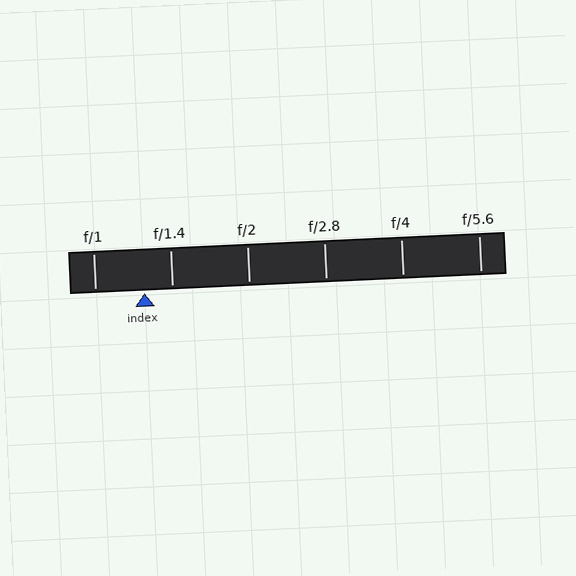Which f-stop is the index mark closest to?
The index mark is closest to f/1.4.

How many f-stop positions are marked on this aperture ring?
There are 6 f-stop positions marked.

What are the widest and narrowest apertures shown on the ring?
The widest aperture shown is f/1 and the narrowest is f/5.6.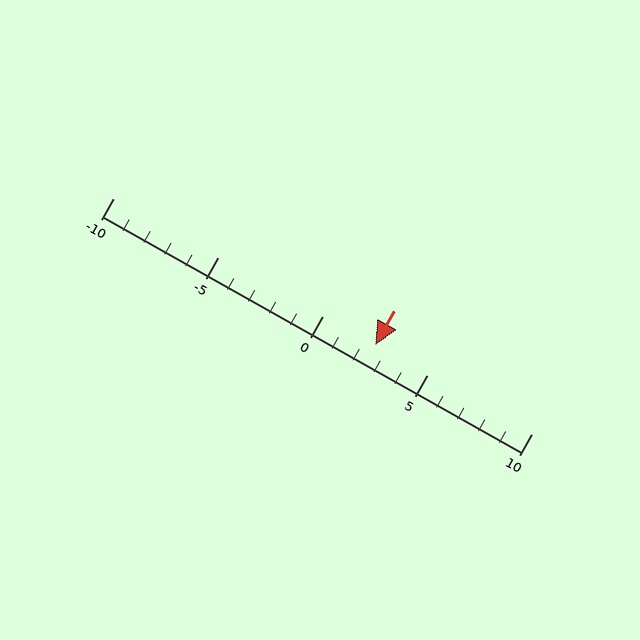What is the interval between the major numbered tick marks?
The major tick marks are spaced 5 units apart.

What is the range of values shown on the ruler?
The ruler shows values from -10 to 10.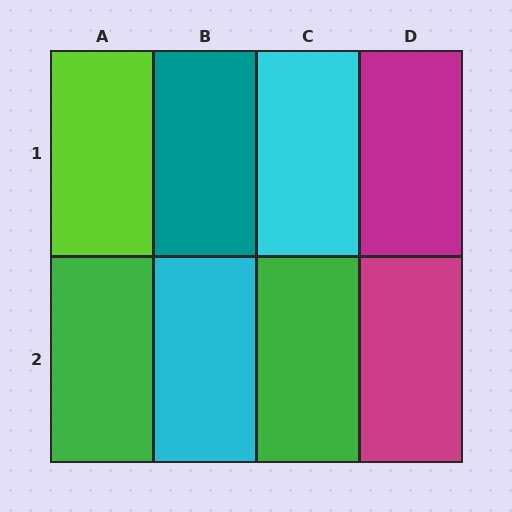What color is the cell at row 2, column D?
Magenta.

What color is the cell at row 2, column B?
Cyan.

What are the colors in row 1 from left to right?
Lime, teal, cyan, magenta.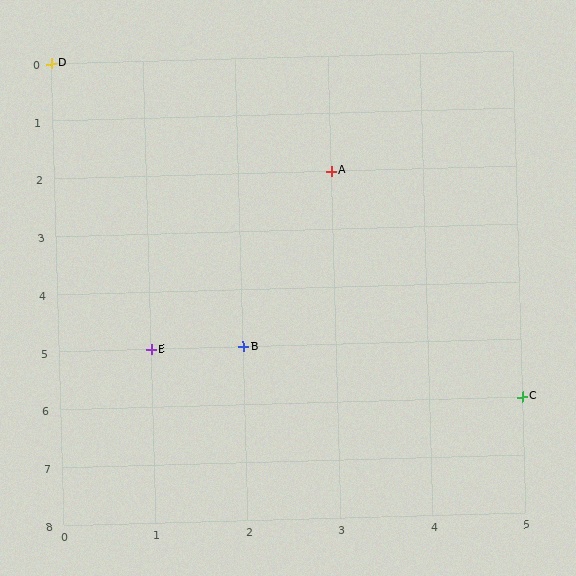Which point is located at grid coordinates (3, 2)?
Point A is at (3, 2).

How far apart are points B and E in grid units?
Points B and E are 1 column apart.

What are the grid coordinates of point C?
Point C is at grid coordinates (5, 6).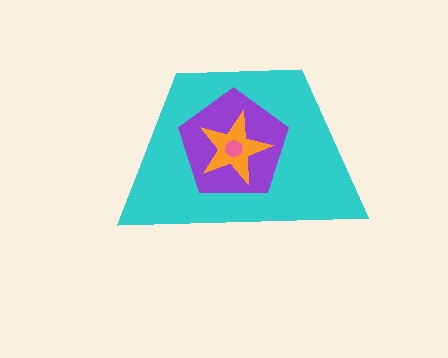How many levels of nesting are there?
4.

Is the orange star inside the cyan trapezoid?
Yes.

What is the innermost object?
The pink hexagon.